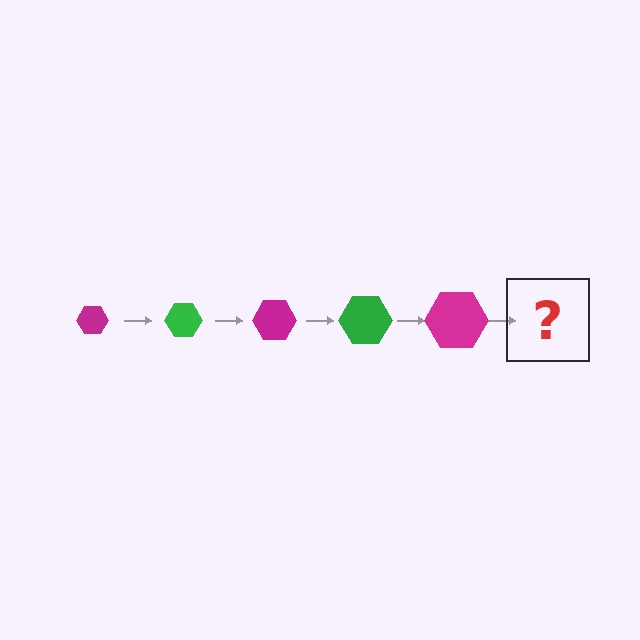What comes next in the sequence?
The next element should be a green hexagon, larger than the previous one.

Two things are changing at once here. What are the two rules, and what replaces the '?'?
The two rules are that the hexagon grows larger each step and the color cycles through magenta and green. The '?' should be a green hexagon, larger than the previous one.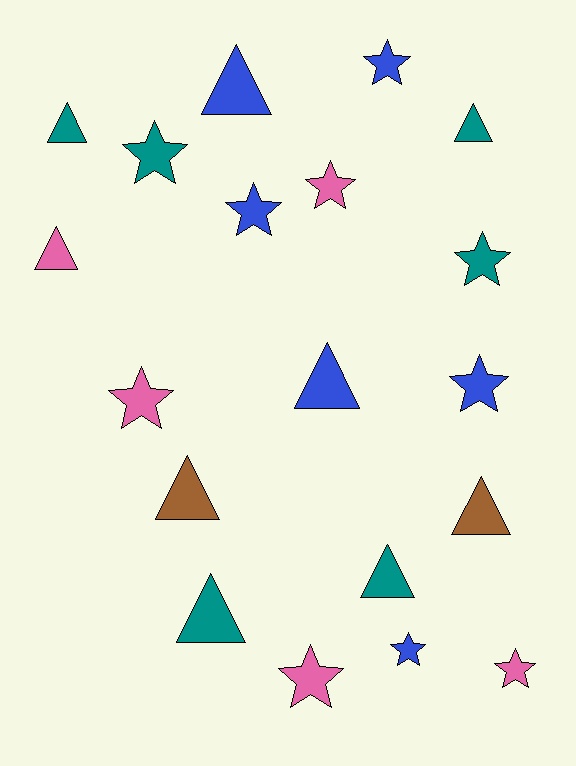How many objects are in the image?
There are 19 objects.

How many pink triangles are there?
There is 1 pink triangle.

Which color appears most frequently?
Blue, with 6 objects.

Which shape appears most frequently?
Star, with 10 objects.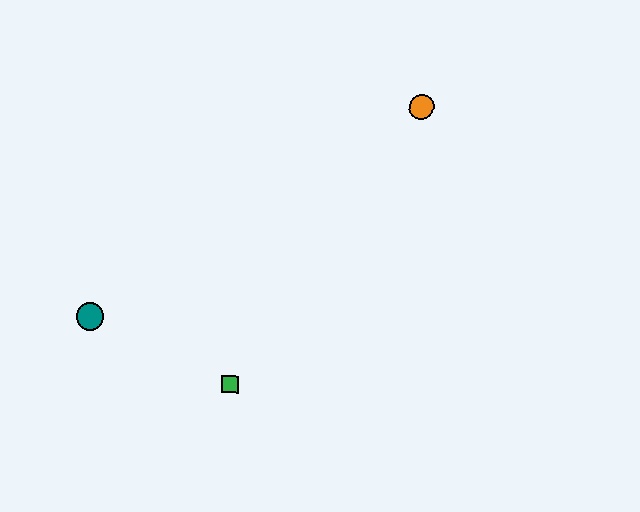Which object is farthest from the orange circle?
The teal circle is farthest from the orange circle.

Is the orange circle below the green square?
No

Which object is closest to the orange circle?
The green square is closest to the orange circle.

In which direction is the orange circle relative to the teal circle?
The orange circle is to the right of the teal circle.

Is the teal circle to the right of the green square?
No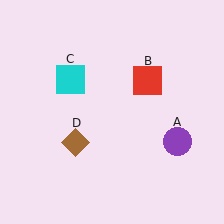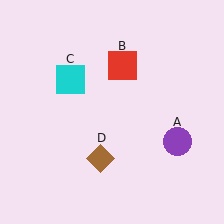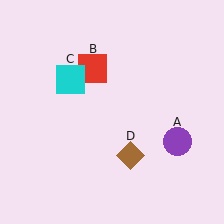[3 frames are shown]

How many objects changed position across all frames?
2 objects changed position: red square (object B), brown diamond (object D).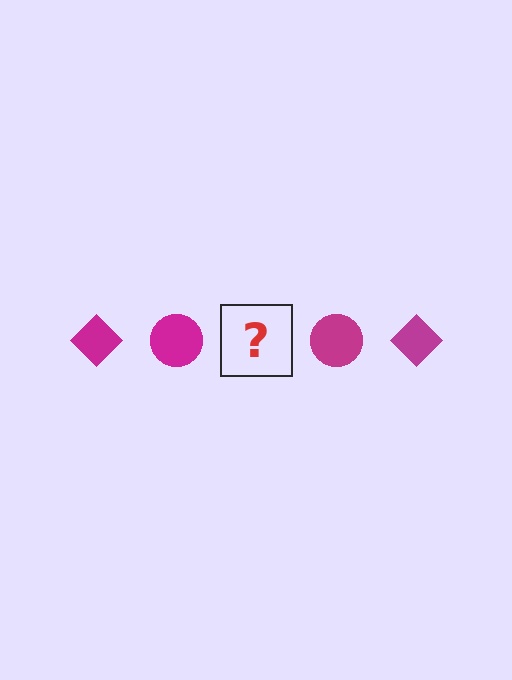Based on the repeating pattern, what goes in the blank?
The blank should be a magenta diamond.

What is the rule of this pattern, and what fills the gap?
The rule is that the pattern cycles through diamond, circle shapes in magenta. The gap should be filled with a magenta diamond.